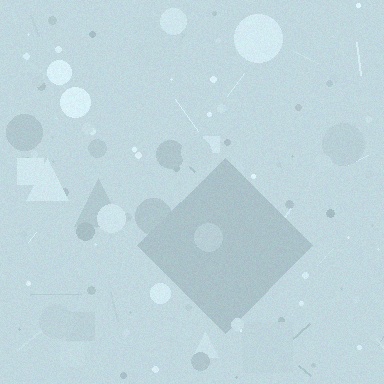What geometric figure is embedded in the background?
A diamond is embedded in the background.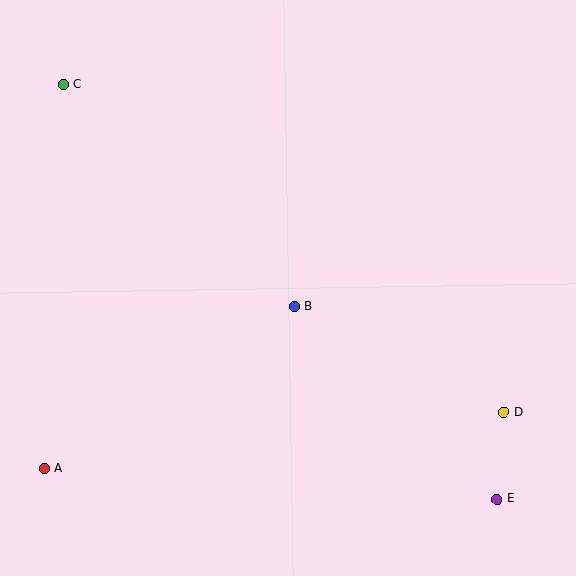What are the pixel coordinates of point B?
Point B is at (295, 306).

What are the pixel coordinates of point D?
Point D is at (504, 412).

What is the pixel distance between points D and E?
The distance between D and E is 87 pixels.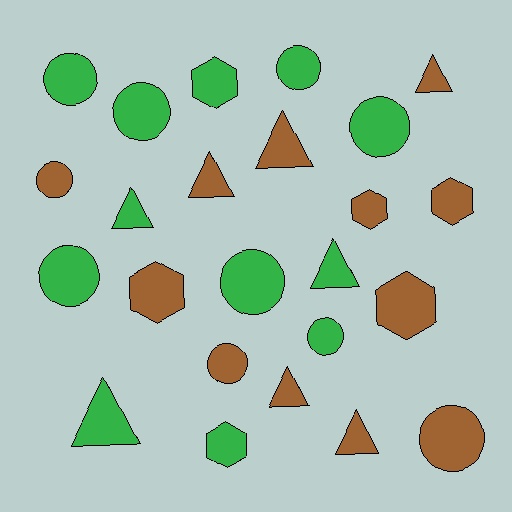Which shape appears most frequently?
Circle, with 10 objects.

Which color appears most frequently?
Brown, with 12 objects.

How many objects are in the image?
There are 24 objects.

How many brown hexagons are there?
There are 4 brown hexagons.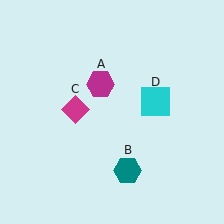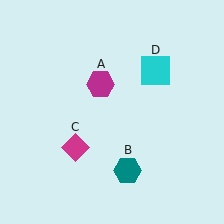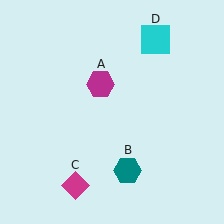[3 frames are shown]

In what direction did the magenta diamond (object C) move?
The magenta diamond (object C) moved down.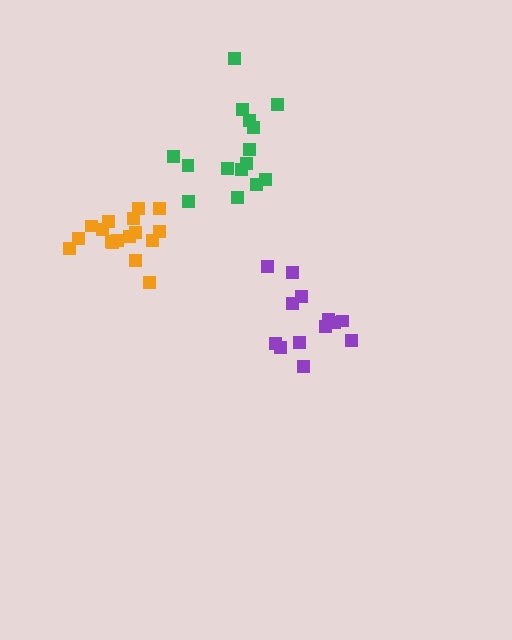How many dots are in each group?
Group 1: 14 dots, Group 2: 15 dots, Group 3: 18 dots (47 total).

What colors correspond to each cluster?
The clusters are colored: purple, green, orange.